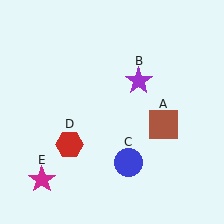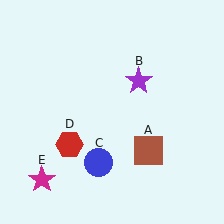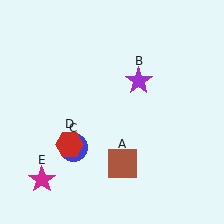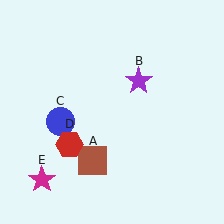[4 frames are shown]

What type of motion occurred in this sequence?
The brown square (object A), blue circle (object C) rotated clockwise around the center of the scene.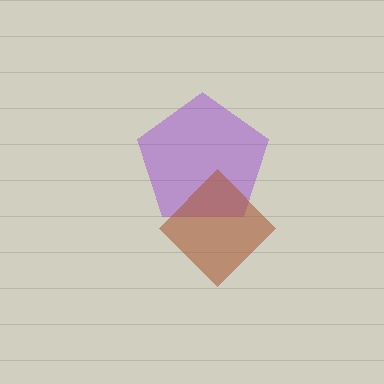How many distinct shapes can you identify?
There are 2 distinct shapes: a purple pentagon, a brown diamond.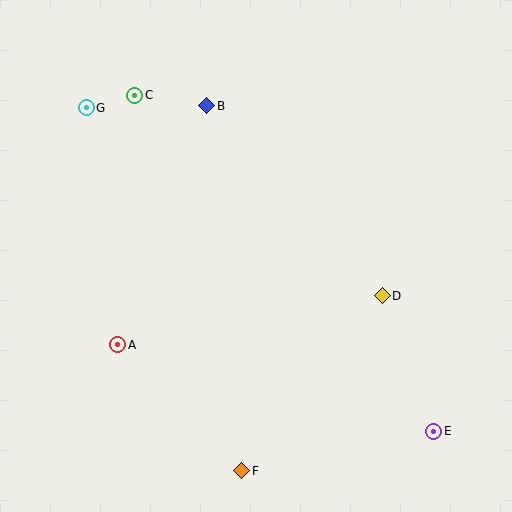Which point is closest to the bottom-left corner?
Point A is closest to the bottom-left corner.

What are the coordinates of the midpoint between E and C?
The midpoint between E and C is at (284, 263).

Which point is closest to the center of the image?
Point D at (382, 296) is closest to the center.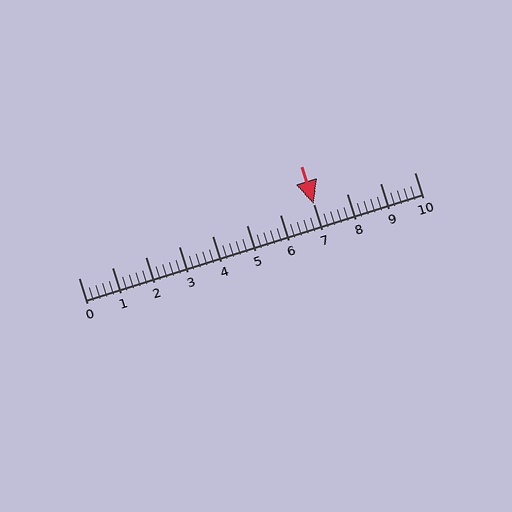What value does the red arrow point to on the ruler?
The red arrow points to approximately 7.0.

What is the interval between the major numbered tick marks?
The major tick marks are spaced 1 units apart.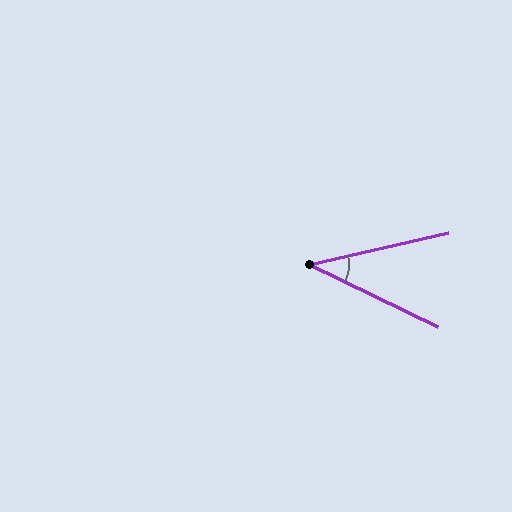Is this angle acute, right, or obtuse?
It is acute.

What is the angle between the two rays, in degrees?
Approximately 39 degrees.